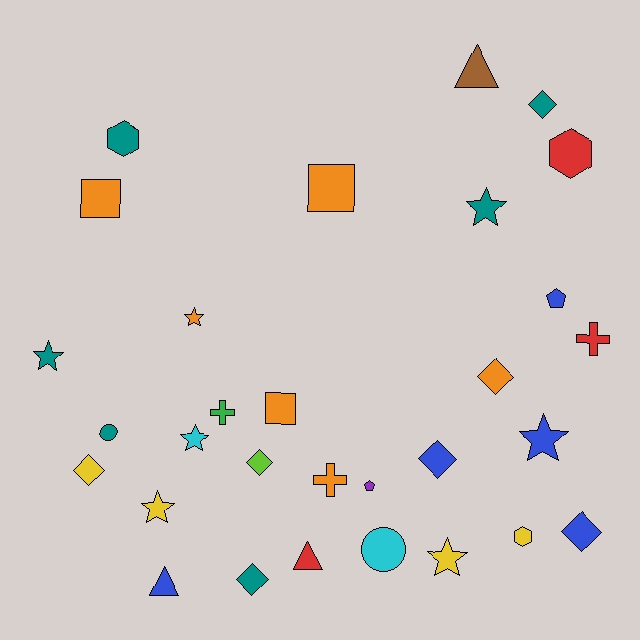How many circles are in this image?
There are 2 circles.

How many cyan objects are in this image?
There are 2 cyan objects.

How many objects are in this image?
There are 30 objects.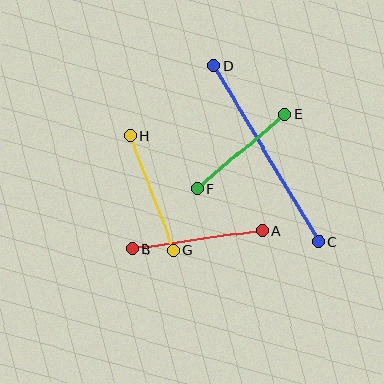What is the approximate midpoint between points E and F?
The midpoint is at approximately (241, 152) pixels.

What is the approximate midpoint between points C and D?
The midpoint is at approximately (266, 154) pixels.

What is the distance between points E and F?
The distance is approximately 115 pixels.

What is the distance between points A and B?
The distance is approximately 131 pixels.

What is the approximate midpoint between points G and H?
The midpoint is at approximately (152, 193) pixels.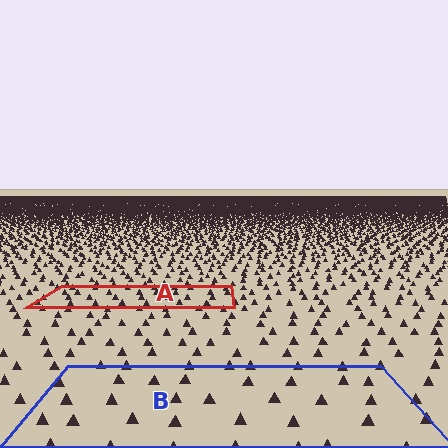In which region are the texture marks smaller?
The texture marks are smaller in region A, because it is farther away.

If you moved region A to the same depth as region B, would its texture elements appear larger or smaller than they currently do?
They would appear larger. At a closer depth, the same texture elements are projected at a bigger on-screen size.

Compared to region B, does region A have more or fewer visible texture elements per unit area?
Region A has more texture elements per unit area — they are packed more densely because it is farther away.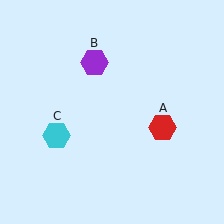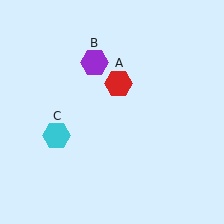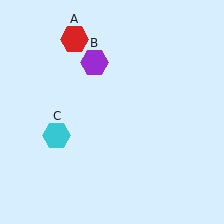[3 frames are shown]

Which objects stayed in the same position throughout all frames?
Purple hexagon (object B) and cyan hexagon (object C) remained stationary.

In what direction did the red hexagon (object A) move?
The red hexagon (object A) moved up and to the left.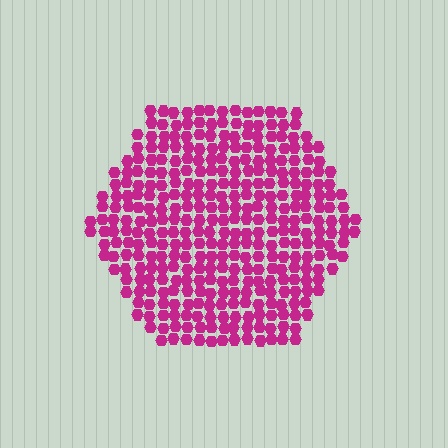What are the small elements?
The small elements are hexagons.